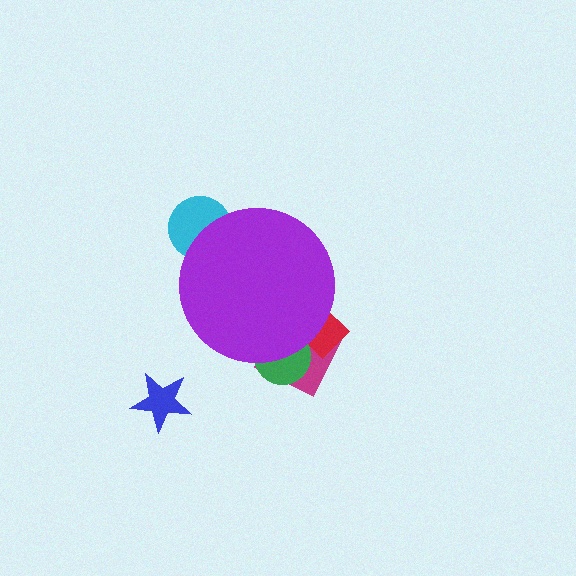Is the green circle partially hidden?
Yes, the green circle is partially hidden behind the purple circle.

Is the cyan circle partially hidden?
Yes, the cyan circle is partially hidden behind the purple circle.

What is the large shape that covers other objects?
A purple circle.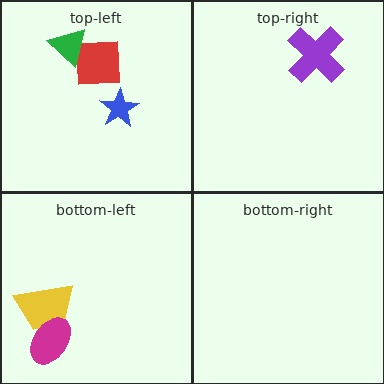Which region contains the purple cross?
The top-right region.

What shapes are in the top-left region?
The red square, the green triangle, the blue star.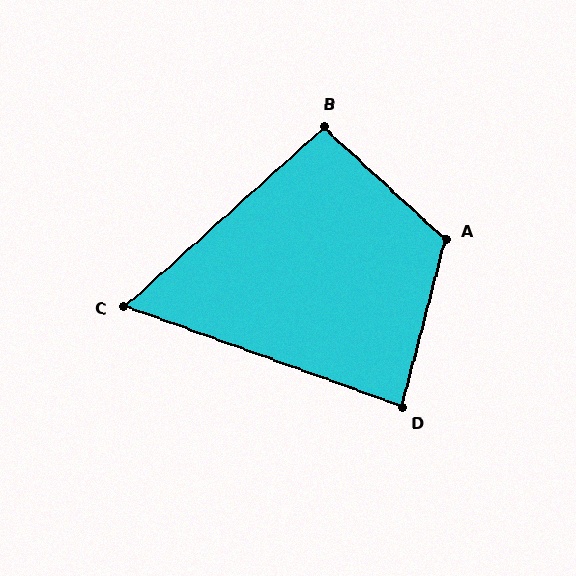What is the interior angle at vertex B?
Approximately 95 degrees (obtuse).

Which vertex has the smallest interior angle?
C, at approximately 62 degrees.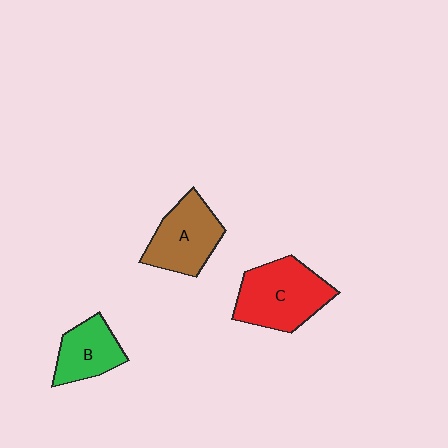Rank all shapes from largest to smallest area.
From largest to smallest: C (red), A (brown), B (green).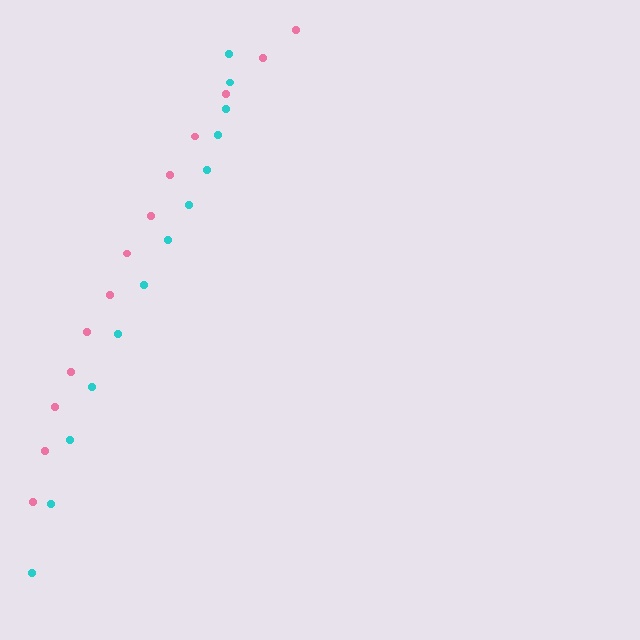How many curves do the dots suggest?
There are 2 distinct paths.